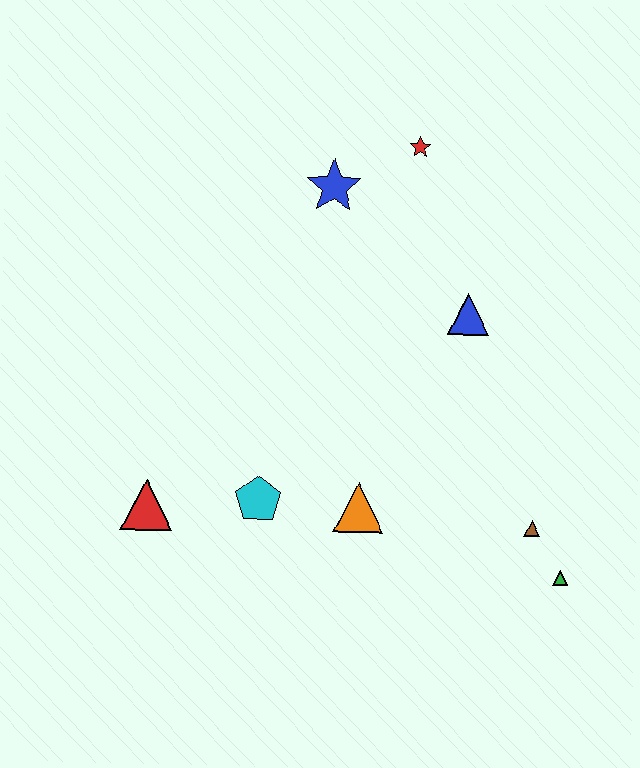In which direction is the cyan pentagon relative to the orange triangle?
The cyan pentagon is to the left of the orange triangle.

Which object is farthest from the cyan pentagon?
The red star is farthest from the cyan pentagon.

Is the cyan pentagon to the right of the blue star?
No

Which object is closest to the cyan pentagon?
The orange triangle is closest to the cyan pentagon.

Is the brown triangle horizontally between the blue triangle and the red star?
No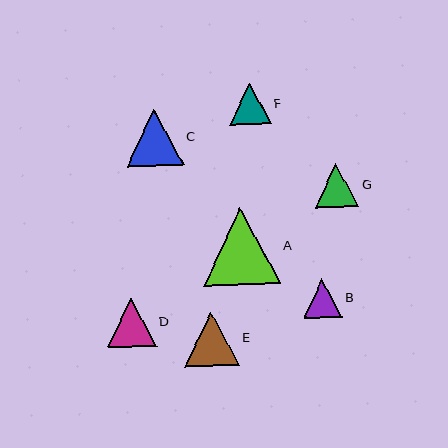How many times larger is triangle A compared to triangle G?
Triangle A is approximately 1.8 times the size of triangle G.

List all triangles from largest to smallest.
From largest to smallest: A, C, E, D, G, F, B.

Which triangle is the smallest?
Triangle B is the smallest with a size of approximately 39 pixels.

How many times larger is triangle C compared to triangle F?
Triangle C is approximately 1.4 times the size of triangle F.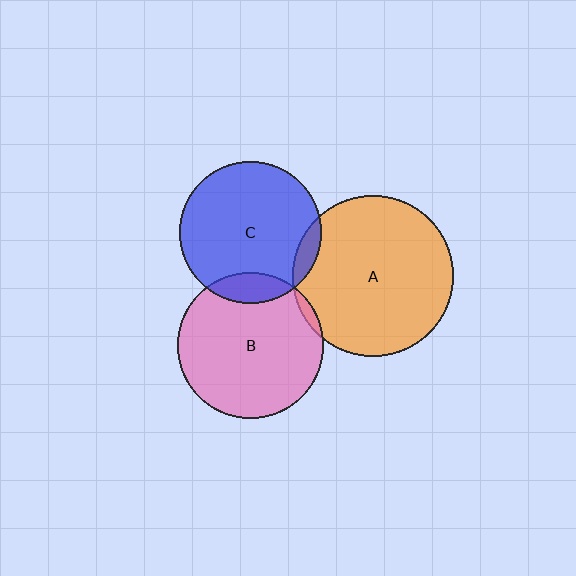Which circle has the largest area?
Circle A (orange).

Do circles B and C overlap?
Yes.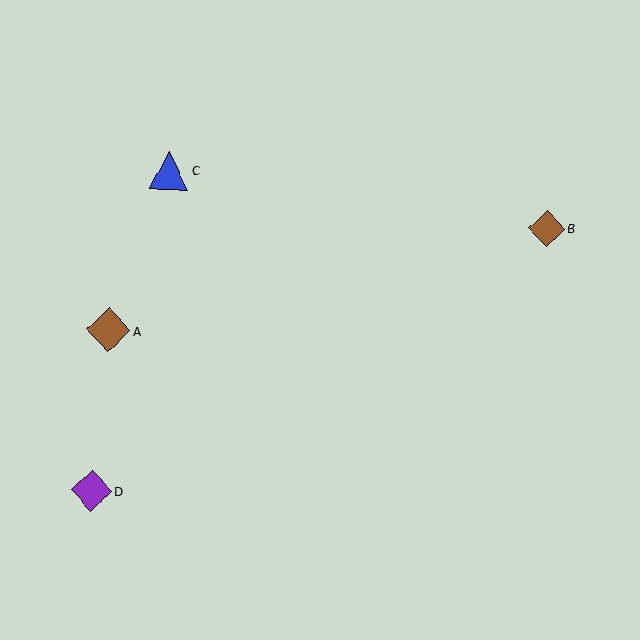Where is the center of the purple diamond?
The center of the purple diamond is at (91, 491).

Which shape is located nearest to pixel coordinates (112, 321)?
The brown diamond (labeled A) at (108, 330) is nearest to that location.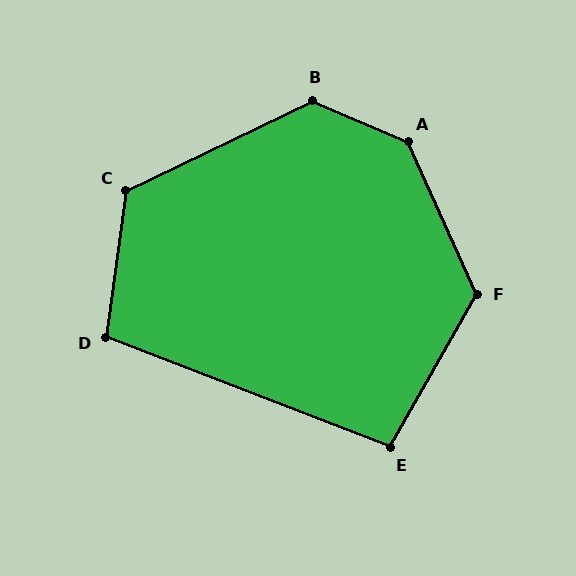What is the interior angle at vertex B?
Approximately 131 degrees (obtuse).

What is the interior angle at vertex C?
Approximately 124 degrees (obtuse).